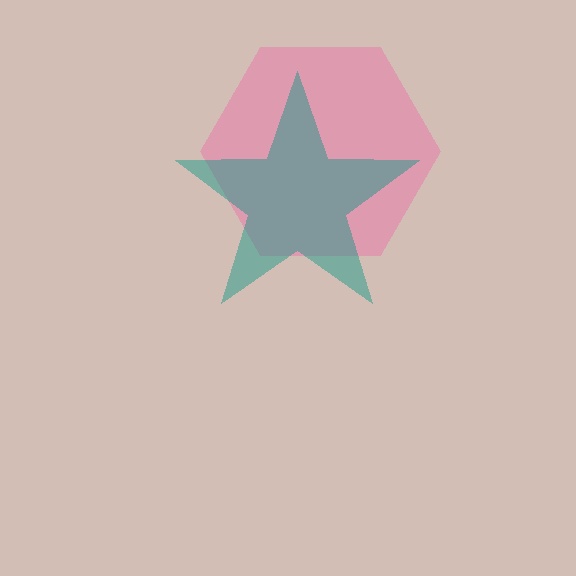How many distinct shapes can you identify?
There are 2 distinct shapes: a pink hexagon, a teal star.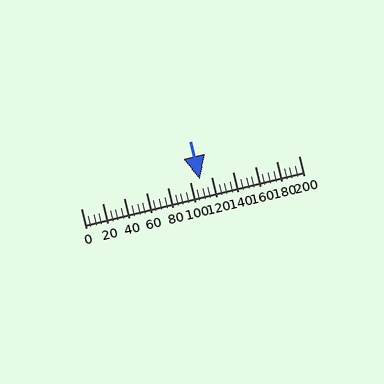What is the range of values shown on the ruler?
The ruler shows values from 0 to 200.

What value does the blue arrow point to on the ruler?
The blue arrow points to approximately 109.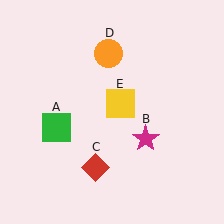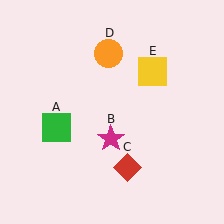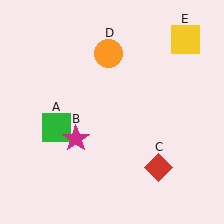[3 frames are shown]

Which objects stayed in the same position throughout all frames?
Green square (object A) and orange circle (object D) remained stationary.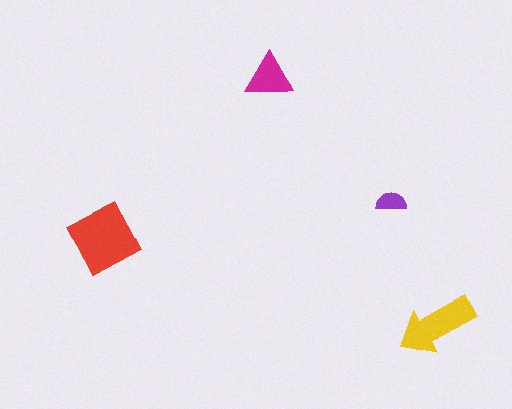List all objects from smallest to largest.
The purple semicircle, the magenta triangle, the yellow arrow, the red diamond.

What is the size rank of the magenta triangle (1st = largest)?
3rd.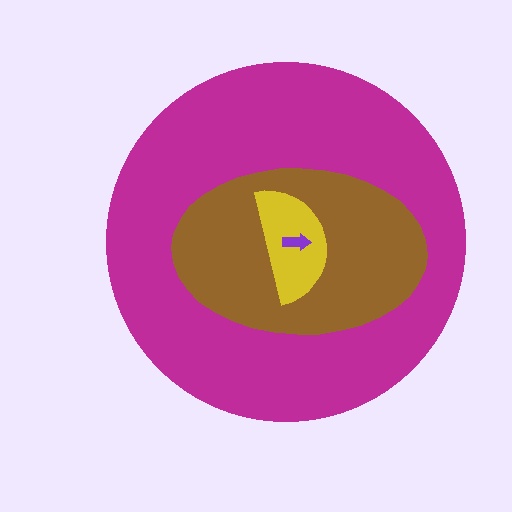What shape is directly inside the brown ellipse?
The yellow semicircle.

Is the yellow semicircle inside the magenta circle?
Yes.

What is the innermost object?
The purple arrow.